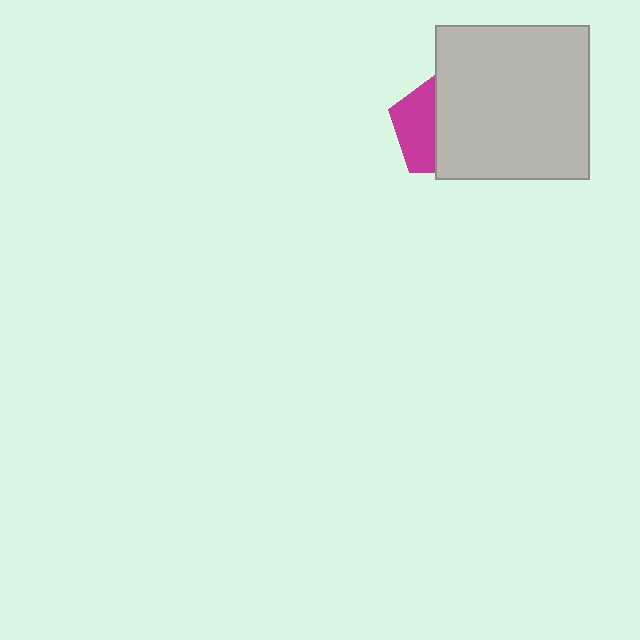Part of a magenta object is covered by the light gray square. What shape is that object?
It is a pentagon.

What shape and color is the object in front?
The object in front is a light gray square.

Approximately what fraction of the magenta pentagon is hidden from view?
Roughly 59% of the magenta pentagon is hidden behind the light gray square.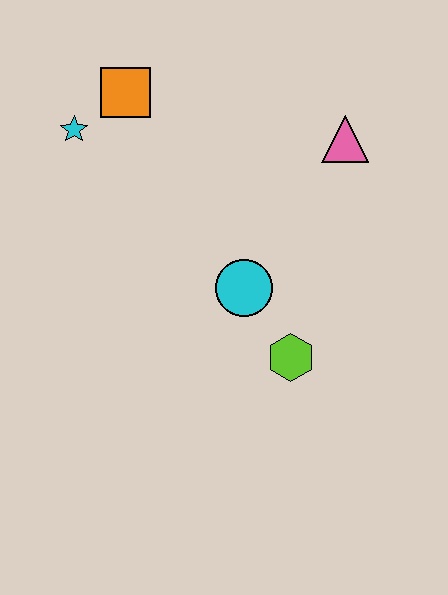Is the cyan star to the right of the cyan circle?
No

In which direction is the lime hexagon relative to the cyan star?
The lime hexagon is below the cyan star.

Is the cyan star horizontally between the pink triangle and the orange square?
No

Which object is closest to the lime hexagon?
The cyan circle is closest to the lime hexagon.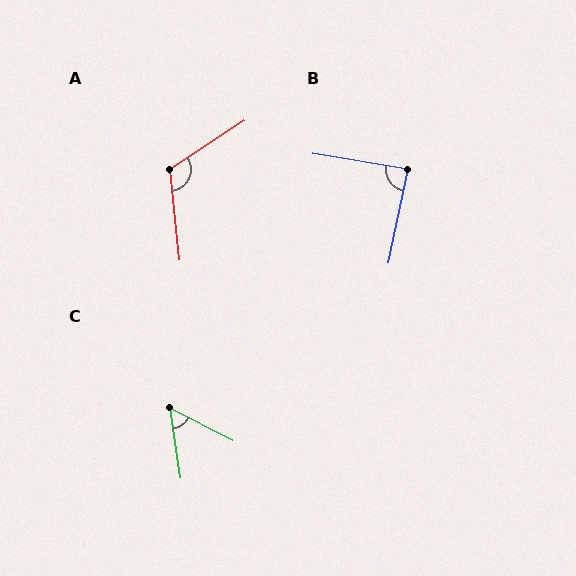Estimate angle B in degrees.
Approximately 88 degrees.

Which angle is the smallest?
C, at approximately 54 degrees.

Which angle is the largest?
A, at approximately 118 degrees.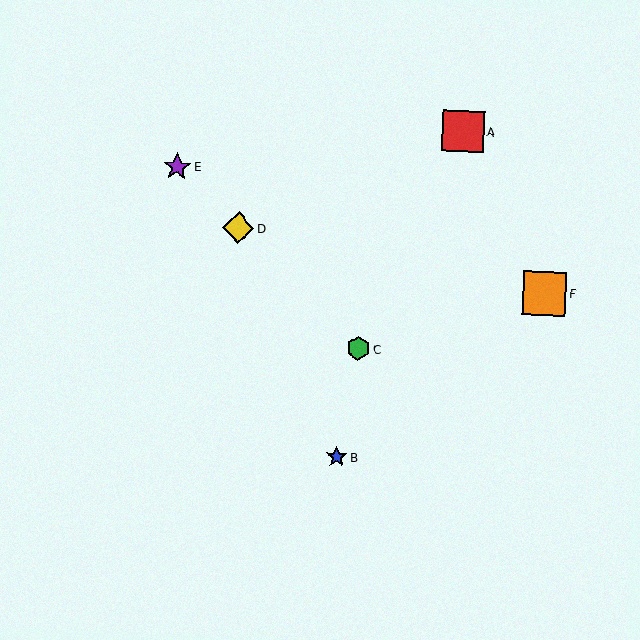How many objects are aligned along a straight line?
3 objects (C, D, E) are aligned along a straight line.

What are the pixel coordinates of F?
Object F is at (544, 293).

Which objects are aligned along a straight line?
Objects C, D, E are aligned along a straight line.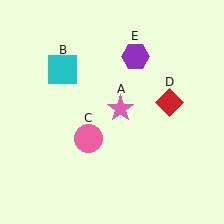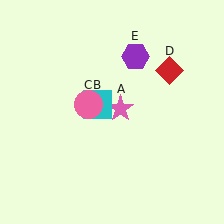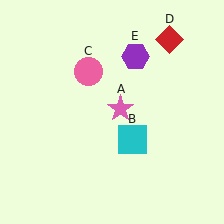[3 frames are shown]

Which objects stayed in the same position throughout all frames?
Pink star (object A) and purple hexagon (object E) remained stationary.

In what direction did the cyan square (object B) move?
The cyan square (object B) moved down and to the right.